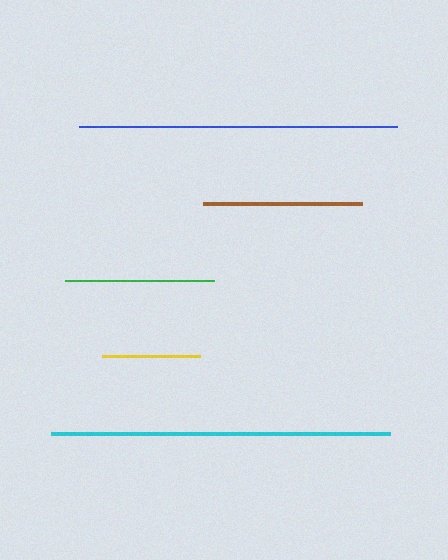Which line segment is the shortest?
The yellow line is the shortest at approximately 99 pixels.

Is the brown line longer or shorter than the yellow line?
The brown line is longer than the yellow line.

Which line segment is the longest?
The cyan line is the longest at approximately 339 pixels.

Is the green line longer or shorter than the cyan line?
The cyan line is longer than the green line.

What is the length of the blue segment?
The blue segment is approximately 318 pixels long.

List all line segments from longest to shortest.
From longest to shortest: cyan, blue, brown, green, yellow.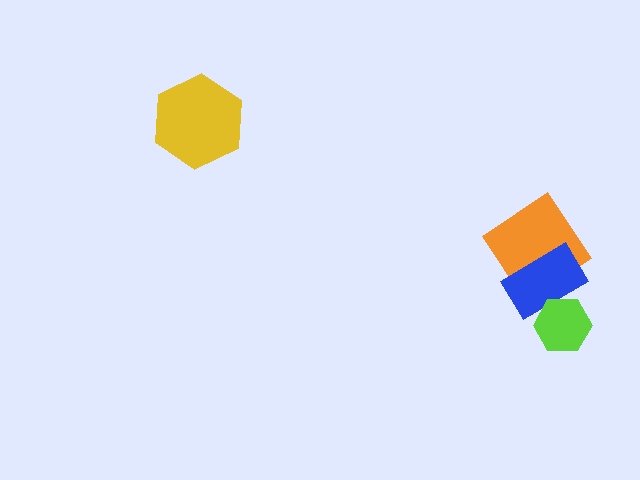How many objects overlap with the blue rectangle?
2 objects overlap with the blue rectangle.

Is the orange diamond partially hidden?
Yes, it is partially covered by another shape.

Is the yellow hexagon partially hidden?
No, no other shape covers it.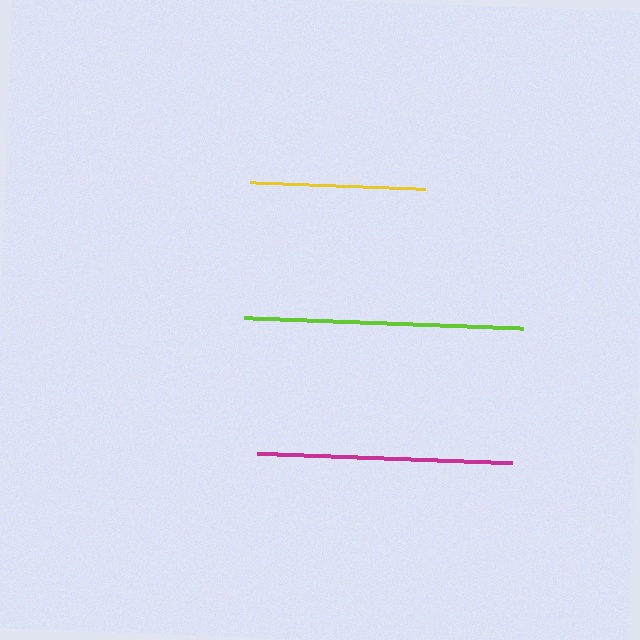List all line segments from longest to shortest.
From longest to shortest: lime, magenta, yellow.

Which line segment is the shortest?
The yellow line is the shortest at approximately 175 pixels.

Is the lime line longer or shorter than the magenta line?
The lime line is longer than the magenta line.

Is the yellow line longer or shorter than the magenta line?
The magenta line is longer than the yellow line.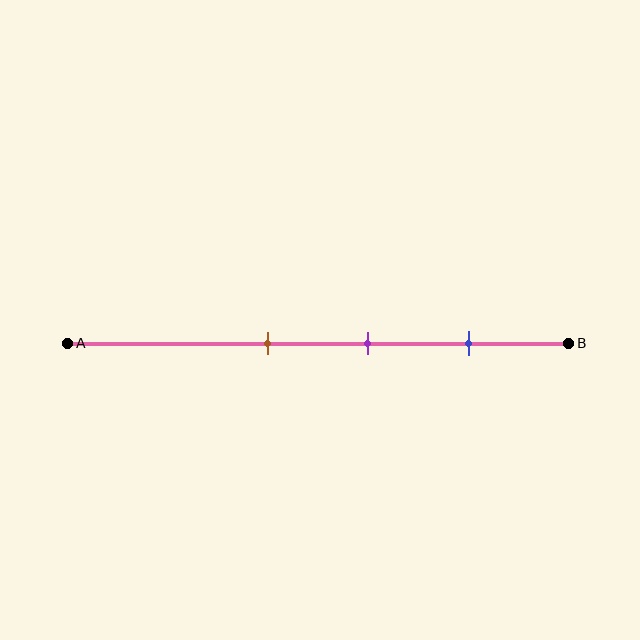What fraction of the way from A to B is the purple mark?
The purple mark is approximately 60% (0.6) of the way from A to B.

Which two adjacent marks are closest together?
The brown and purple marks are the closest adjacent pair.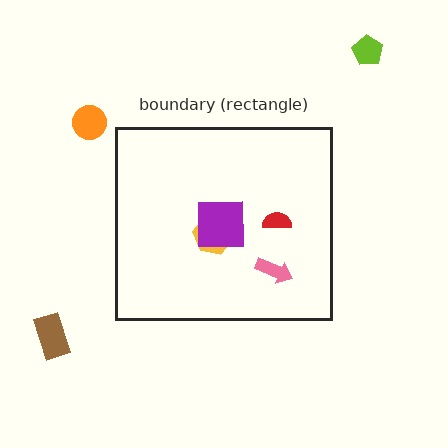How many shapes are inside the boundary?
4 inside, 3 outside.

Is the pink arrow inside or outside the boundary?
Inside.